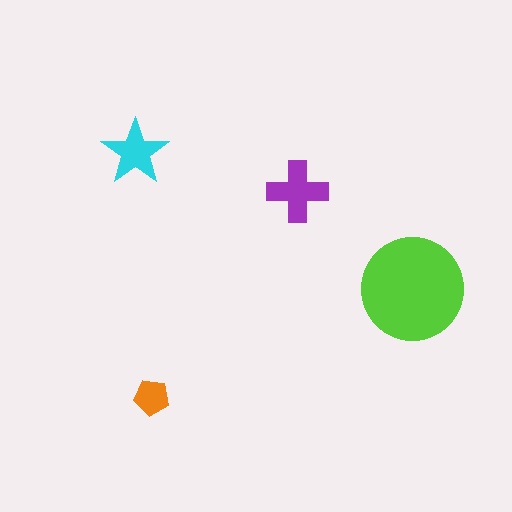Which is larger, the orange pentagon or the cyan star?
The cyan star.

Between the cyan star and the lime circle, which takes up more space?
The lime circle.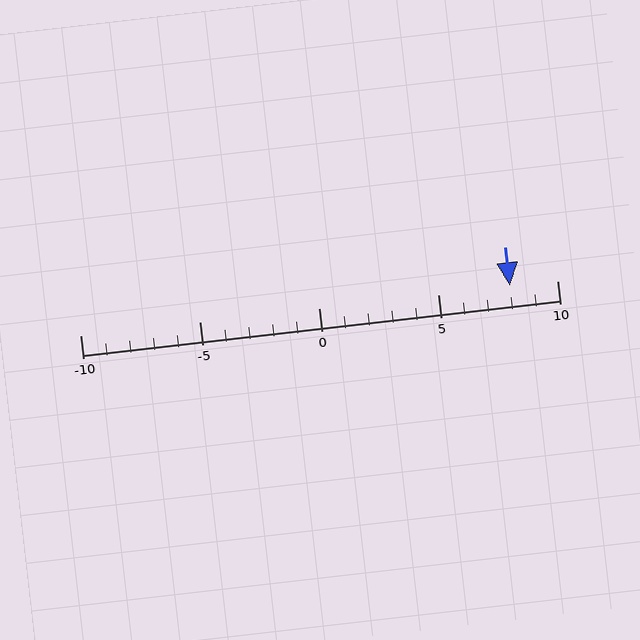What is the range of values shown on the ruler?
The ruler shows values from -10 to 10.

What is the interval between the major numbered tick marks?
The major tick marks are spaced 5 units apart.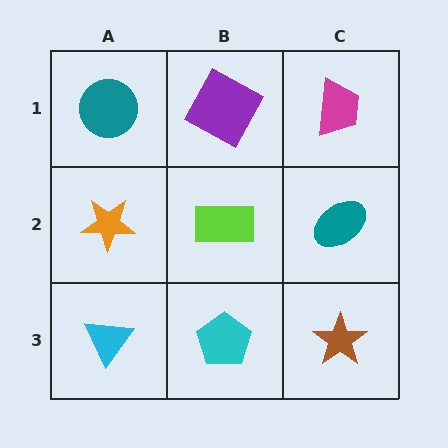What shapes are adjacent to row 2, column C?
A magenta trapezoid (row 1, column C), a brown star (row 3, column C), a lime rectangle (row 2, column B).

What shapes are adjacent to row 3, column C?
A teal ellipse (row 2, column C), a cyan pentagon (row 3, column B).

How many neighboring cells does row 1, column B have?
3.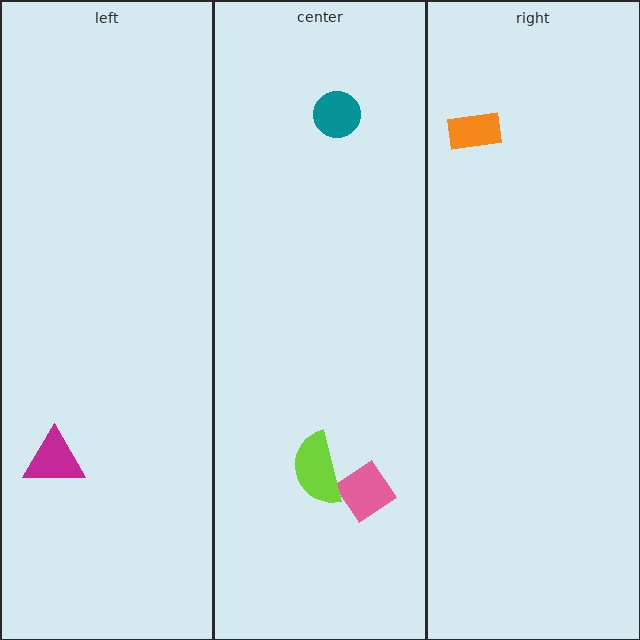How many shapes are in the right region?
1.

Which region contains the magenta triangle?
The left region.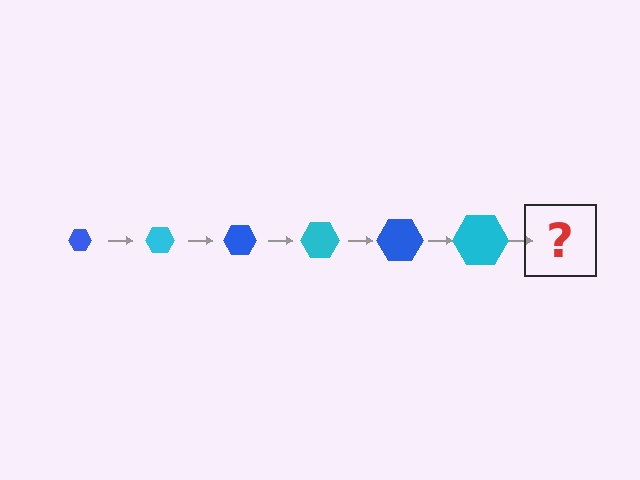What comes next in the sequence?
The next element should be a blue hexagon, larger than the previous one.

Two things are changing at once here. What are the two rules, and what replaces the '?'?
The two rules are that the hexagon grows larger each step and the color cycles through blue and cyan. The '?' should be a blue hexagon, larger than the previous one.